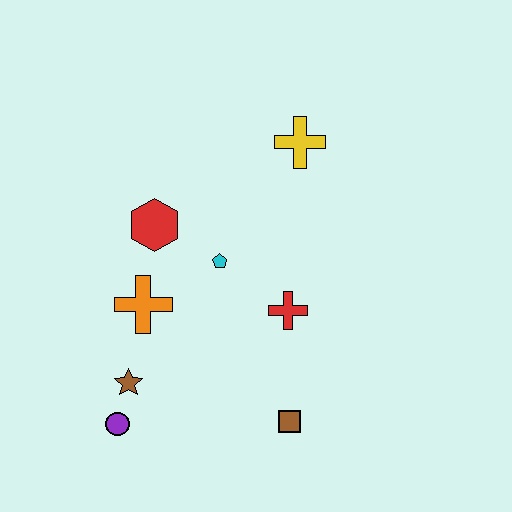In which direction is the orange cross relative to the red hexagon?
The orange cross is below the red hexagon.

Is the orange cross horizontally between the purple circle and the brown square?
Yes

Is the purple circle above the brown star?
No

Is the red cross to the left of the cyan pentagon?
No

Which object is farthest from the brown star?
The yellow cross is farthest from the brown star.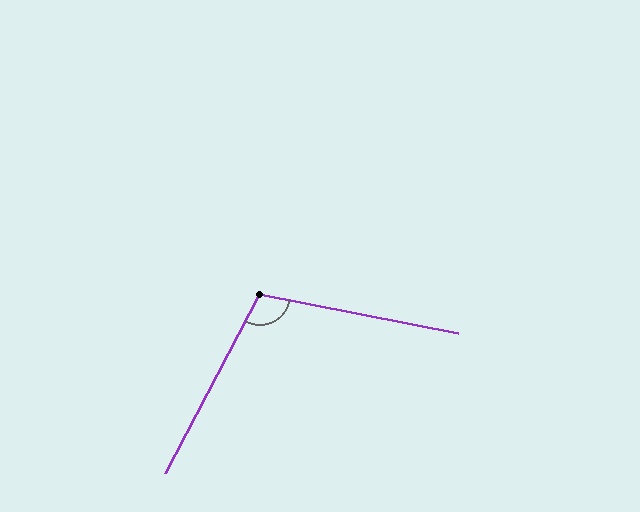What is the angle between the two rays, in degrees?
Approximately 107 degrees.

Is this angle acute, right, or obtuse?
It is obtuse.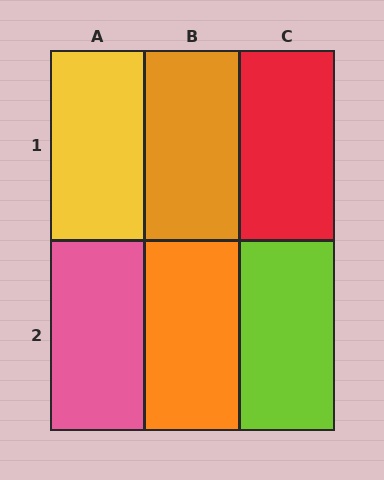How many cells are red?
1 cell is red.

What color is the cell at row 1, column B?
Orange.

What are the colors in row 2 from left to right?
Pink, orange, lime.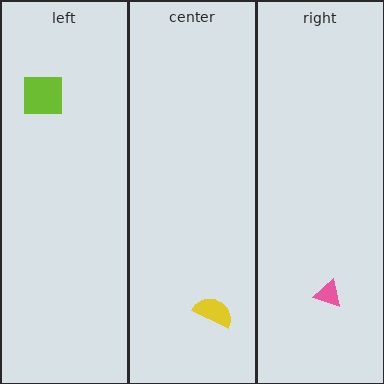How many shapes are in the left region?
1.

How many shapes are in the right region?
1.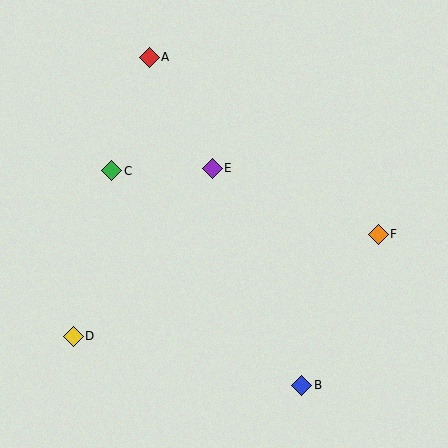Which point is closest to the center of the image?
Point E at (212, 168) is closest to the center.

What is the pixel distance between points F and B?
The distance between F and B is 169 pixels.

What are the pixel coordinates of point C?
Point C is at (112, 171).